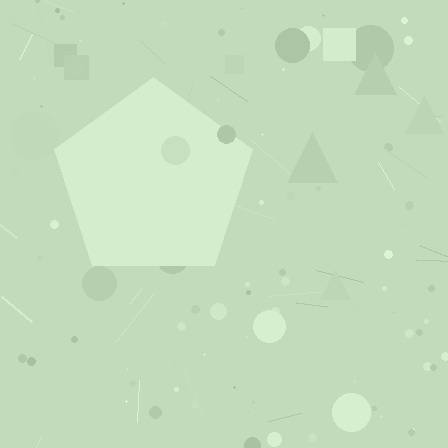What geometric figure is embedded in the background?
A pentagon is embedded in the background.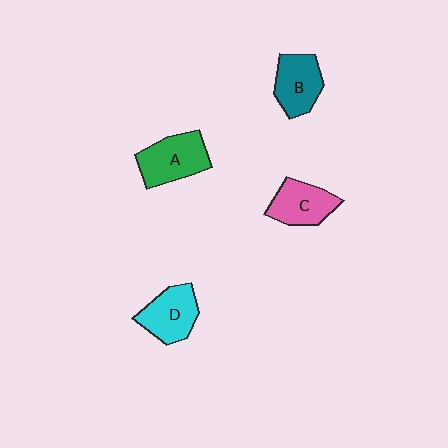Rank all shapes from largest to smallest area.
From largest to smallest: A (green), D (cyan), B (teal), C (pink).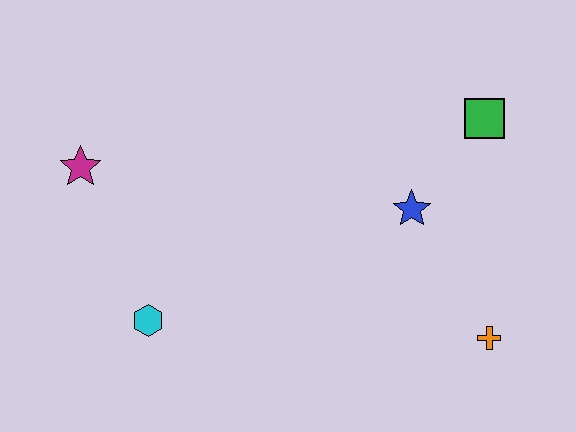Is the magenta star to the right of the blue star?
No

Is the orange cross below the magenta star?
Yes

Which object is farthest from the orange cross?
The magenta star is farthest from the orange cross.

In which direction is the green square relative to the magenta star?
The green square is to the right of the magenta star.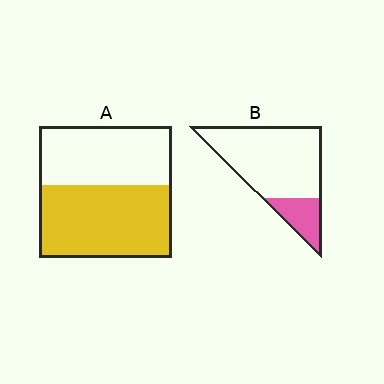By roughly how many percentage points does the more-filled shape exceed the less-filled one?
By roughly 35 percentage points (A over B).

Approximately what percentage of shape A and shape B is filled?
A is approximately 55% and B is approximately 20%.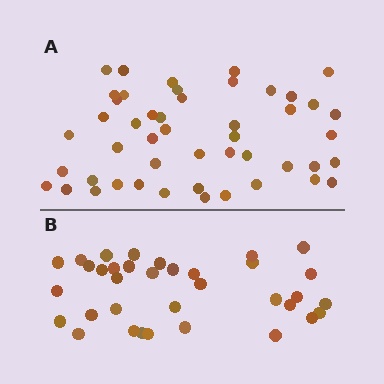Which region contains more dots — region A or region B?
Region A (the top region) has more dots.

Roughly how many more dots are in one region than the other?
Region A has approximately 15 more dots than region B.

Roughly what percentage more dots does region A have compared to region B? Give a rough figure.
About 35% more.